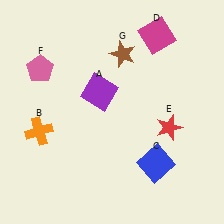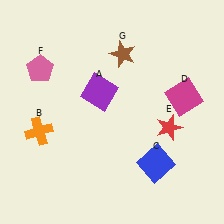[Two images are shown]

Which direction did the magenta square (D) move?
The magenta square (D) moved down.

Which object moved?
The magenta square (D) moved down.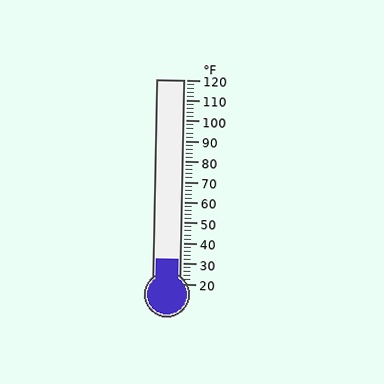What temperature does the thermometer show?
The thermometer shows approximately 32°F.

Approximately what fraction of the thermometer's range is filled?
The thermometer is filled to approximately 10% of its range.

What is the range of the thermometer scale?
The thermometer scale ranges from 20°F to 120°F.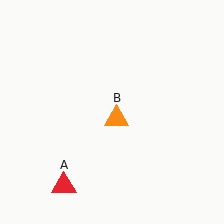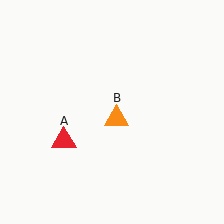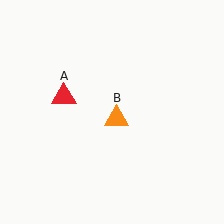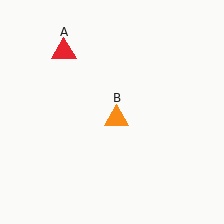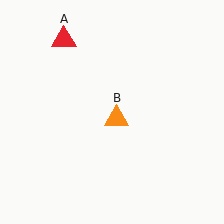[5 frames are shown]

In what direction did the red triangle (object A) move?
The red triangle (object A) moved up.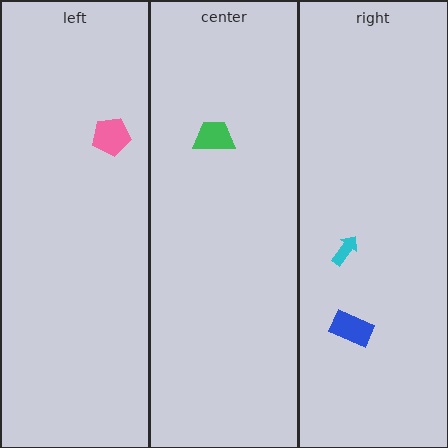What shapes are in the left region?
The pink pentagon.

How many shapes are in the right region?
2.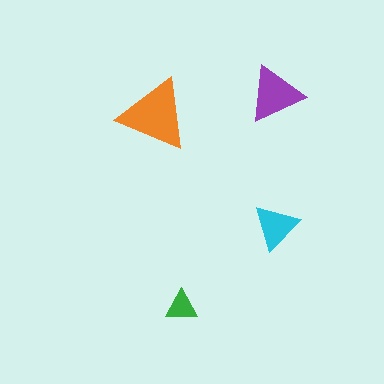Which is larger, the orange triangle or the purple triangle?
The orange one.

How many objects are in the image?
There are 4 objects in the image.